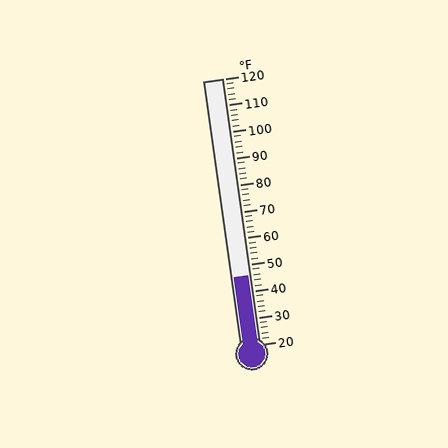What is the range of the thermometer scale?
The thermometer scale ranges from 20°F to 120°F.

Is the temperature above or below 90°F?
The temperature is below 90°F.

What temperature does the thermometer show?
The thermometer shows approximately 46°F.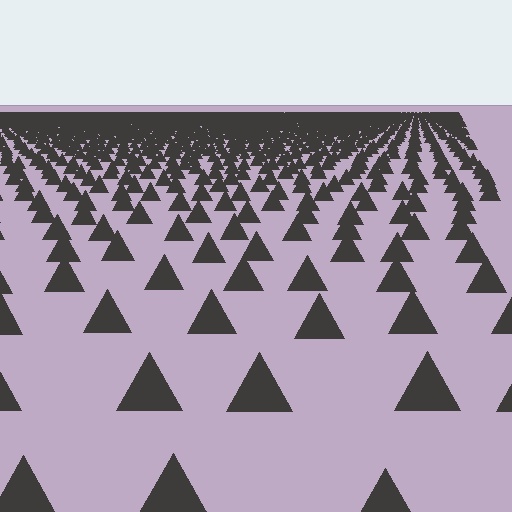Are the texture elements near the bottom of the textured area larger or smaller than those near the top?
Larger. Near the bottom, elements are closer to the viewer and appear at a bigger on-screen size.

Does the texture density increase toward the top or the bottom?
Density increases toward the top.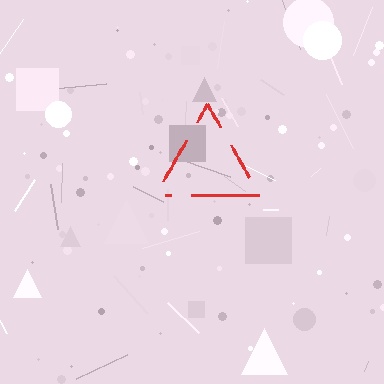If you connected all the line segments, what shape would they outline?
They would outline a triangle.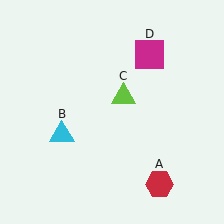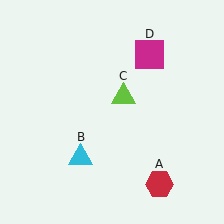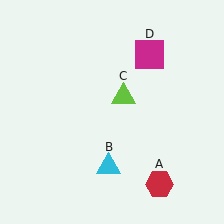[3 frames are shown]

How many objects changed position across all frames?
1 object changed position: cyan triangle (object B).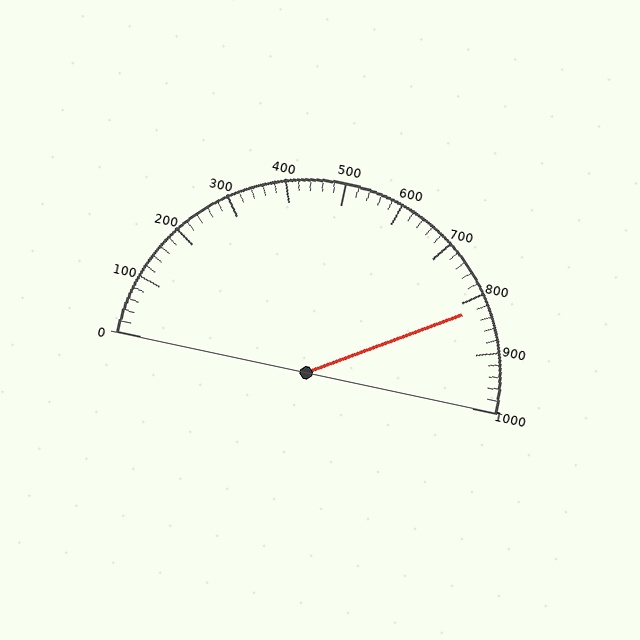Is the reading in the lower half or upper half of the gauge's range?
The reading is in the upper half of the range (0 to 1000).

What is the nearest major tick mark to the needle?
The nearest major tick mark is 800.